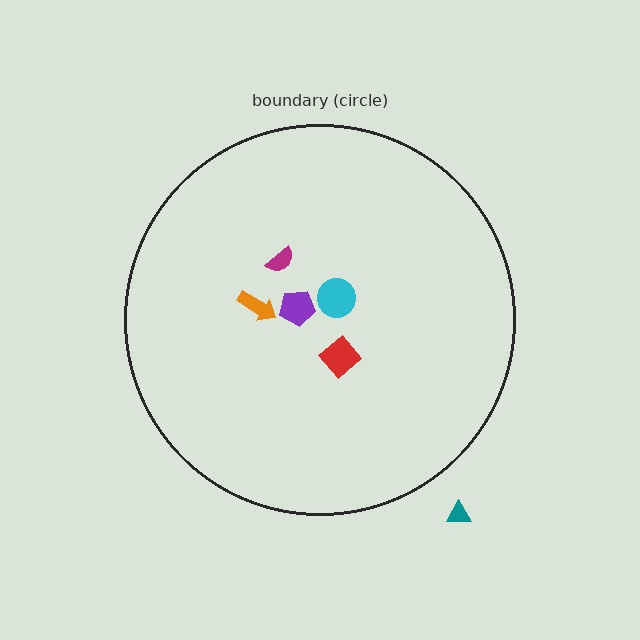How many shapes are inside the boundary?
5 inside, 1 outside.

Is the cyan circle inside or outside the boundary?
Inside.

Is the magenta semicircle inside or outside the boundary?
Inside.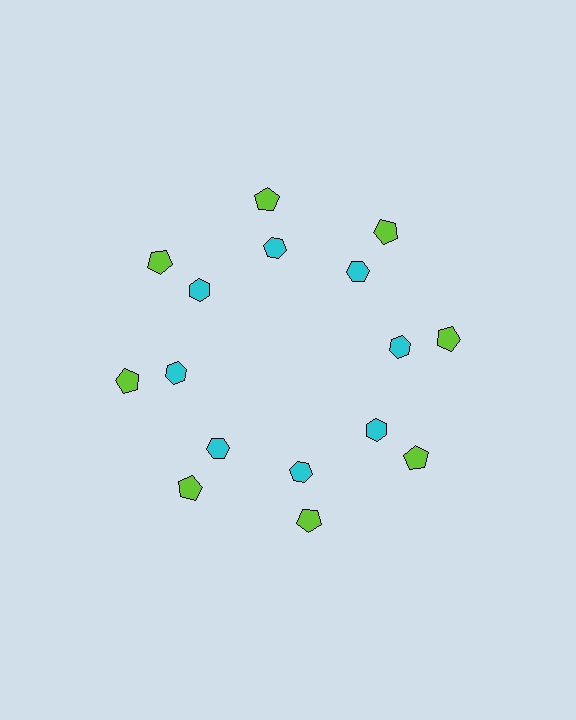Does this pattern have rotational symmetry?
Yes, this pattern has 8-fold rotational symmetry. It looks the same after rotating 45 degrees around the center.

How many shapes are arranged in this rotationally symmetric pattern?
There are 16 shapes, arranged in 8 groups of 2.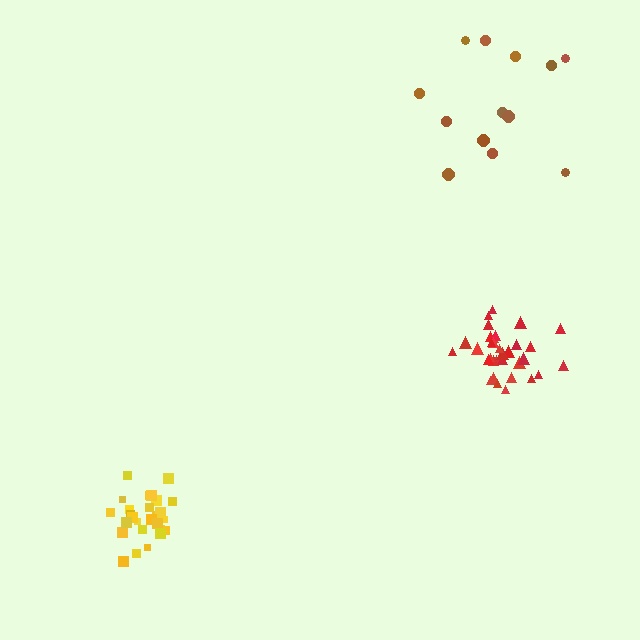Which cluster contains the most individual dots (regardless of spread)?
Red (33).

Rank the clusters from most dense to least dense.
red, yellow, brown.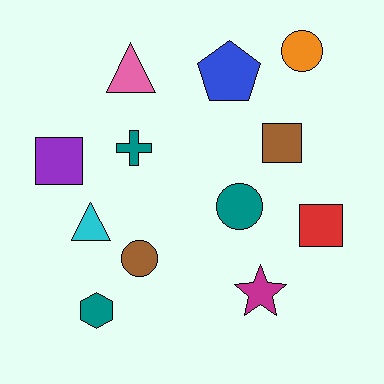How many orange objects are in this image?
There is 1 orange object.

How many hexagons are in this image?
There is 1 hexagon.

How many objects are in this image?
There are 12 objects.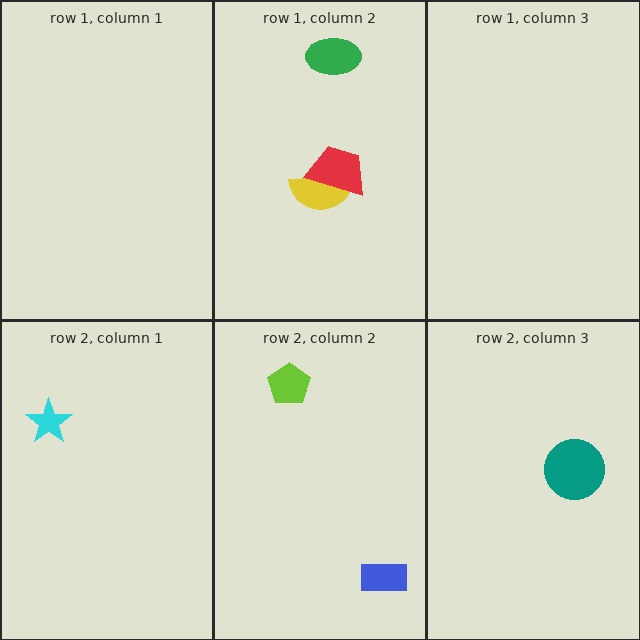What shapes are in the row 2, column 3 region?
The teal circle.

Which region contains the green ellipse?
The row 1, column 2 region.